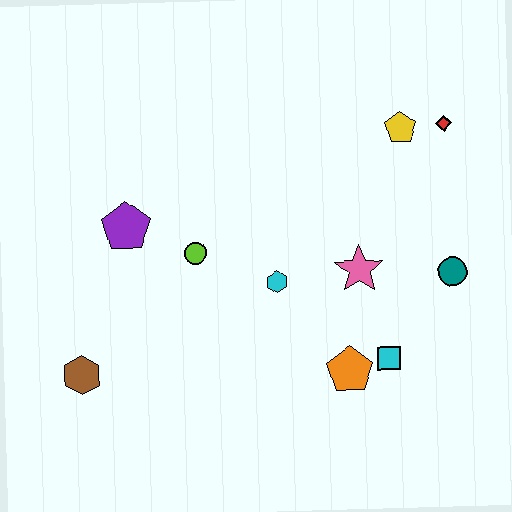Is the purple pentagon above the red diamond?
No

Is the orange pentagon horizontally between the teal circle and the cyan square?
No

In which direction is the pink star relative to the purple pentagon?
The pink star is to the right of the purple pentagon.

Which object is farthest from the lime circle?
The red diamond is farthest from the lime circle.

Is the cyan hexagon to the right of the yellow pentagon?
No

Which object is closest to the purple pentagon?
The lime circle is closest to the purple pentagon.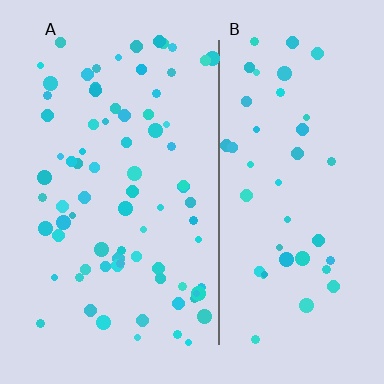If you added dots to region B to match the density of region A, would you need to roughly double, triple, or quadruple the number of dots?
Approximately double.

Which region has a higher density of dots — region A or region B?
A (the left).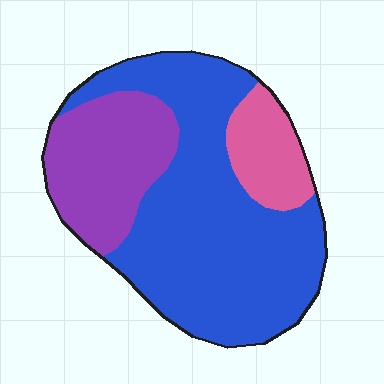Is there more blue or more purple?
Blue.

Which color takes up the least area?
Pink, at roughly 10%.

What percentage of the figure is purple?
Purple takes up between a quarter and a half of the figure.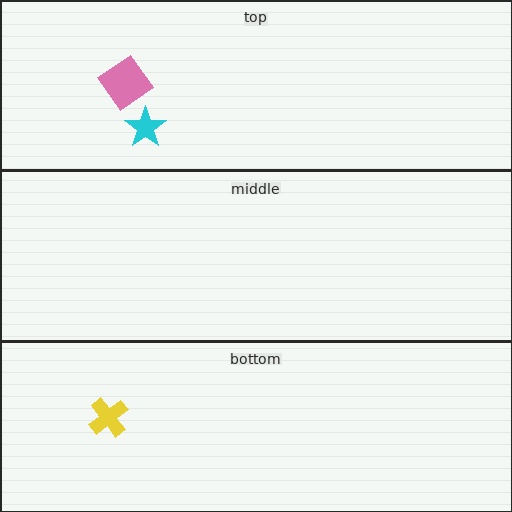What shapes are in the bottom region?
The yellow cross.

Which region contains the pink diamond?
The top region.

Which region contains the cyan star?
The top region.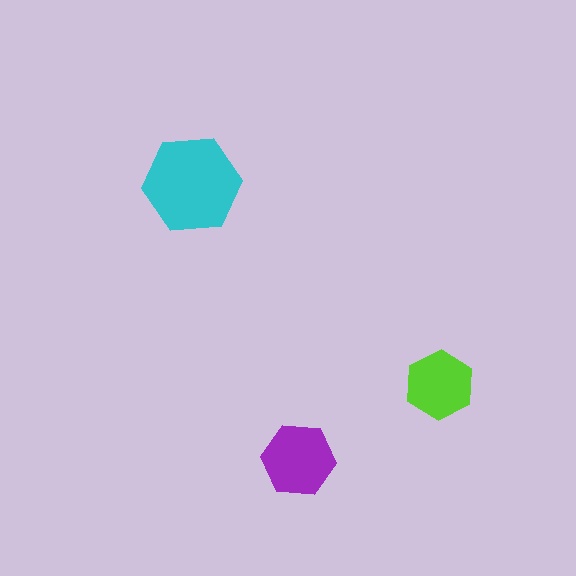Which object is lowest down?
The purple hexagon is bottommost.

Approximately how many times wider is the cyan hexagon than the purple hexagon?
About 1.5 times wider.